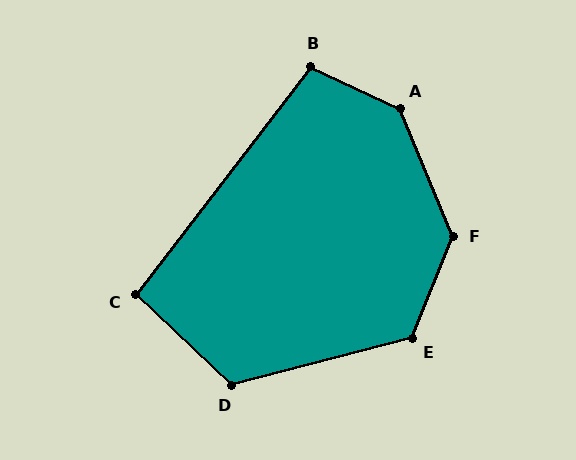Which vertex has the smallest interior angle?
C, at approximately 96 degrees.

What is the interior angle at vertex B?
Approximately 102 degrees (obtuse).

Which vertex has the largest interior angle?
A, at approximately 138 degrees.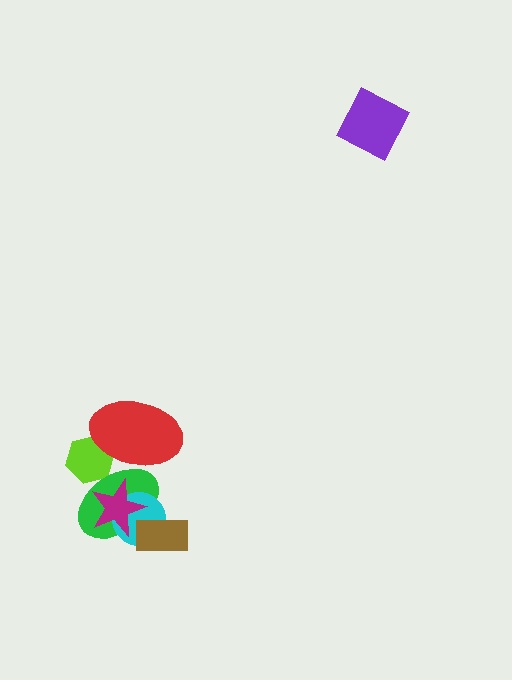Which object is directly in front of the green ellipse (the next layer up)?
The cyan circle is directly in front of the green ellipse.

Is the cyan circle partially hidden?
Yes, it is partially covered by another shape.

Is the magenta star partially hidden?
No, no other shape covers it.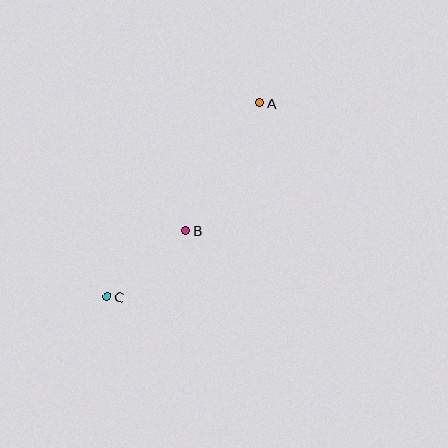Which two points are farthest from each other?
Points A and C are farthest from each other.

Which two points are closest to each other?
Points B and C are closest to each other.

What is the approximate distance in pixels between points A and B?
The distance between A and B is approximately 148 pixels.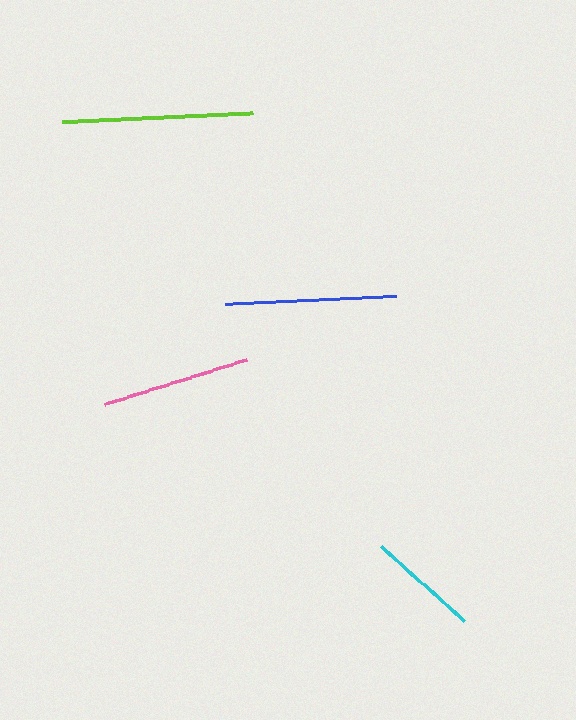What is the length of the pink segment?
The pink segment is approximately 149 pixels long.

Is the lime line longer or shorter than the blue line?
The lime line is longer than the blue line.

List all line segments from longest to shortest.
From longest to shortest: lime, blue, pink, cyan.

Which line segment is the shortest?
The cyan line is the shortest at approximately 112 pixels.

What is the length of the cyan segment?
The cyan segment is approximately 112 pixels long.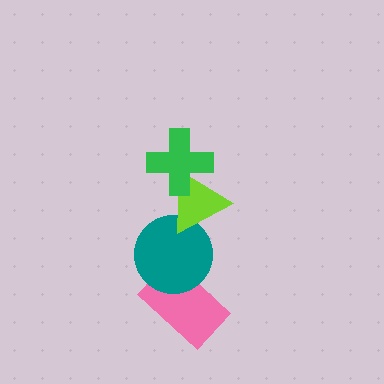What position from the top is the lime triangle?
The lime triangle is 2nd from the top.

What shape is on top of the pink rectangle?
The teal circle is on top of the pink rectangle.